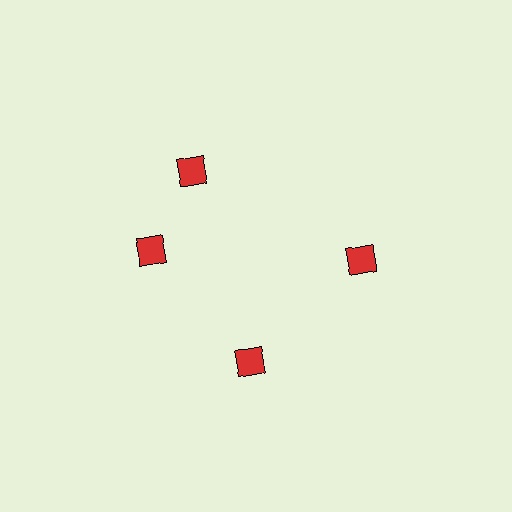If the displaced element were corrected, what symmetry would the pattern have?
It would have 4-fold rotational symmetry — the pattern would map onto itself every 90 degrees.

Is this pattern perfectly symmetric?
No. The 4 red diamonds are arranged in a ring, but one element near the 12 o'clock position is rotated out of alignment along the ring, breaking the 4-fold rotational symmetry.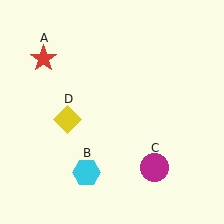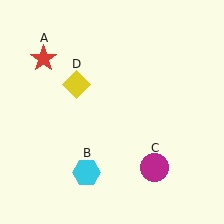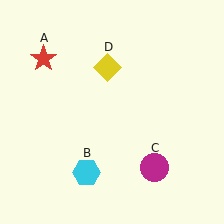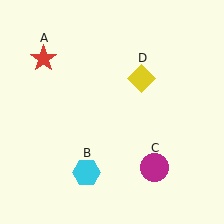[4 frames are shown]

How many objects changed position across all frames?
1 object changed position: yellow diamond (object D).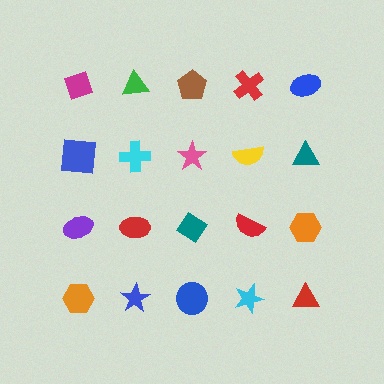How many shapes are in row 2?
5 shapes.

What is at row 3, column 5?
An orange hexagon.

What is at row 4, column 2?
A blue star.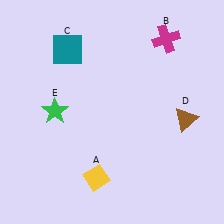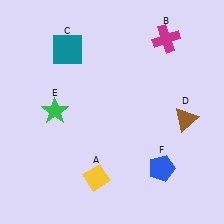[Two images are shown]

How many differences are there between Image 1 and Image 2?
There is 1 difference between the two images.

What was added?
A blue pentagon (F) was added in Image 2.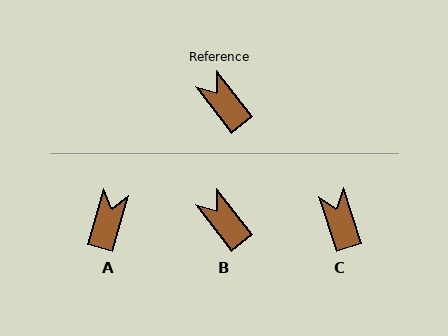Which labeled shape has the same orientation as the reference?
B.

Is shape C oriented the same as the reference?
No, it is off by about 20 degrees.